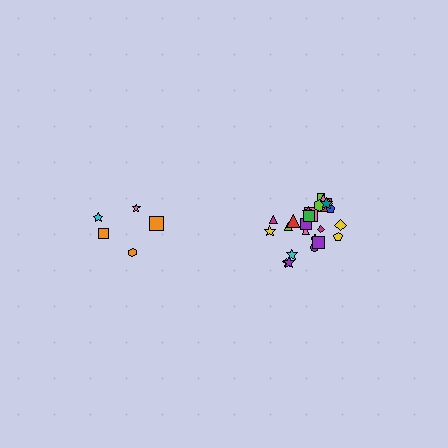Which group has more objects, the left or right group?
The right group.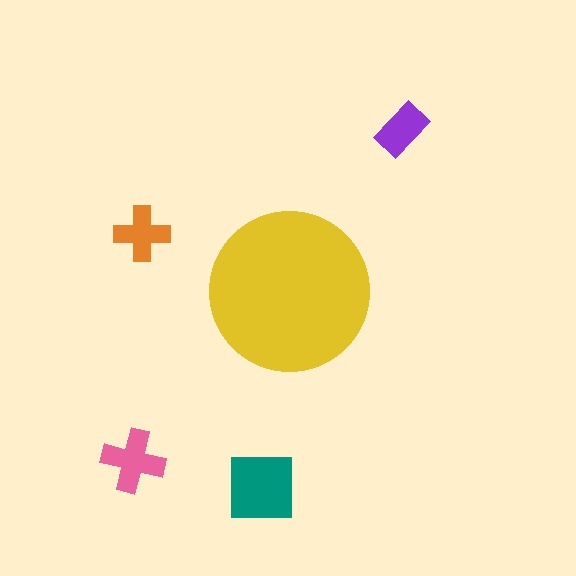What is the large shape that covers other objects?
A yellow circle.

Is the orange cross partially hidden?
No, the orange cross is fully visible.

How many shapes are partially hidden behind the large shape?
0 shapes are partially hidden.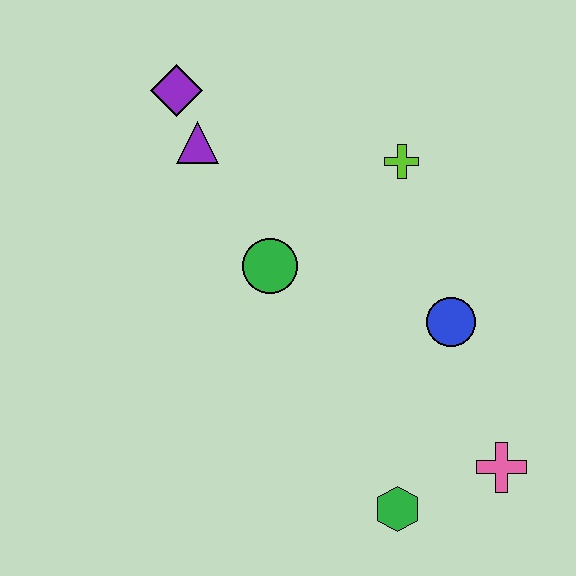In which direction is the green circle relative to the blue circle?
The green circle is to the left of the blue circle.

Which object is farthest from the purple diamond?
The pink cross is farthest from the purple diamond.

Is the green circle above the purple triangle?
No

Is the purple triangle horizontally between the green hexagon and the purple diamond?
Yes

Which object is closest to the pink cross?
The green hexagon is closest to the pink cross.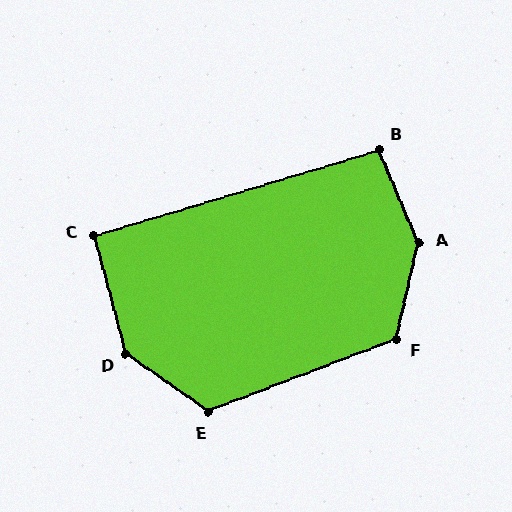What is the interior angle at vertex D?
Approximately 140 degrees (obtuse).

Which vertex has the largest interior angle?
A, at approximately 144 degrees.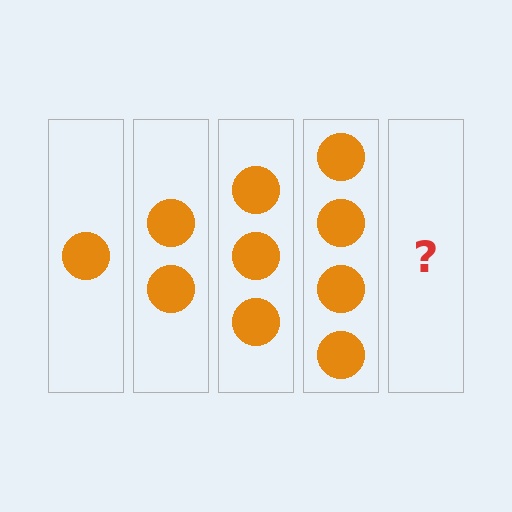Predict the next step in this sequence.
The next step is 5 circles.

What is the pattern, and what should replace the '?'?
The pattern is that each step adds one more circle. The '?' should be 5 circles.